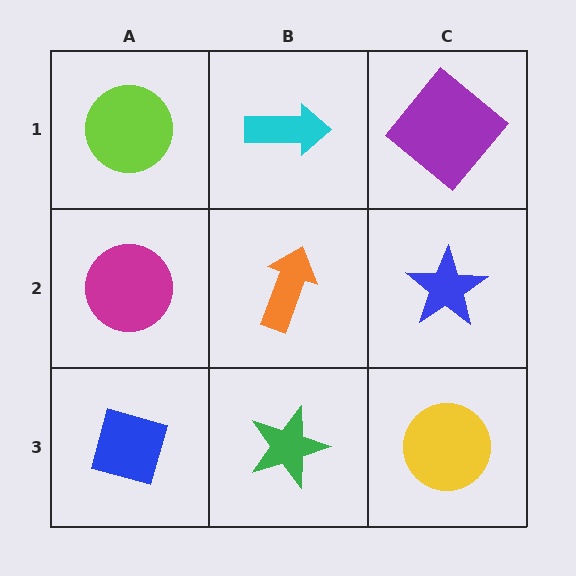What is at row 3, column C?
A yellow circle.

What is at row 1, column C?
A purple diamond.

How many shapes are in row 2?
3 shapes.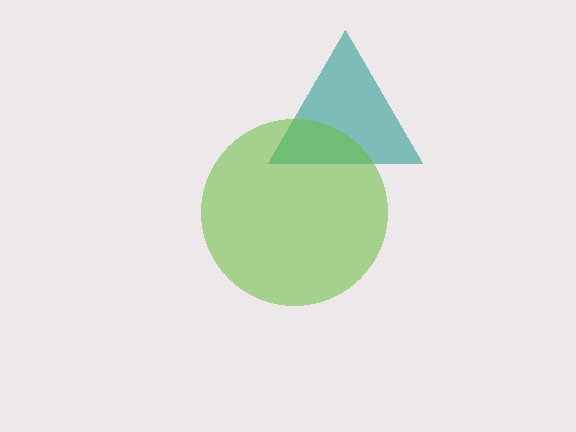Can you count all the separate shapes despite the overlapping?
Yes, there are 2 separate shapes.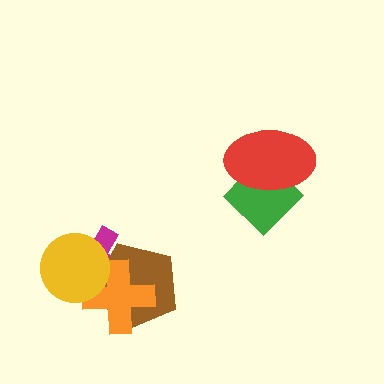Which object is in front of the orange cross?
The yellow circle is in front of the orange cross.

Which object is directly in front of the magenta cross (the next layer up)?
The brown pentagon is directly in front of the magenta cross.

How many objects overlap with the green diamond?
1 object overlaps with the green diamond.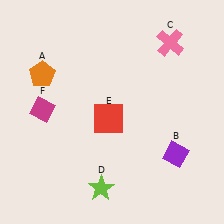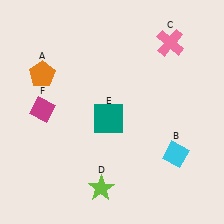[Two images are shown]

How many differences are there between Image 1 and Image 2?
There are 2 differences between the two images.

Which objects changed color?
B changed from purple to cyan. E changed from red to teal.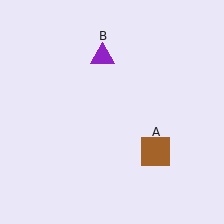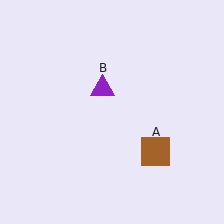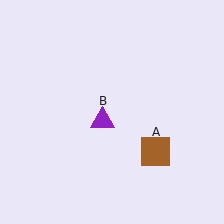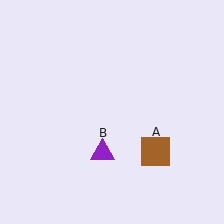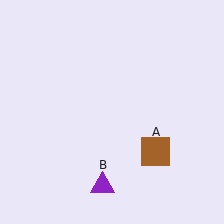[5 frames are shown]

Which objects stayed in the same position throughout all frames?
Brown square (object A) remained stationary.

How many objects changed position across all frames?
1 object changed position: purple triangle (object B).